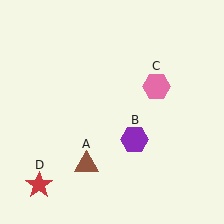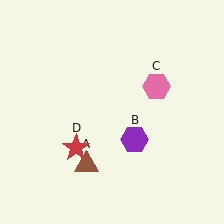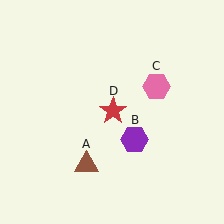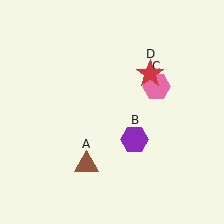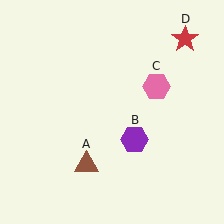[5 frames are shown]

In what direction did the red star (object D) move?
The red star (object D) moved up and to the right.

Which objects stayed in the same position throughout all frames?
Brown triangle (object A) and purple hexagon (object B) and pink hexagon (object C) remained stationary.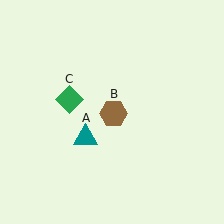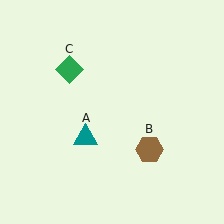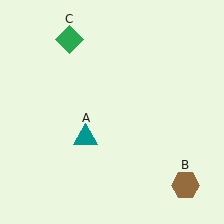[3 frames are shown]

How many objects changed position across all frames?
2 objects changed position: brown hexagon (object B), green diamond (object C).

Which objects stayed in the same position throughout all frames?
Teal triangle (object A) remained stationary.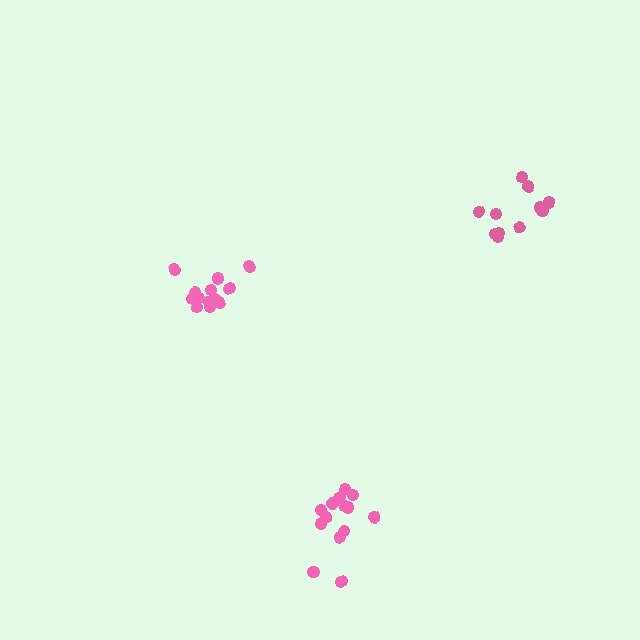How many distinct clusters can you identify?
There are 3 distinct clusters.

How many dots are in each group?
Group 1: 13 dots, Group 2: 11 dots, Group 3: 14 dots (38 total).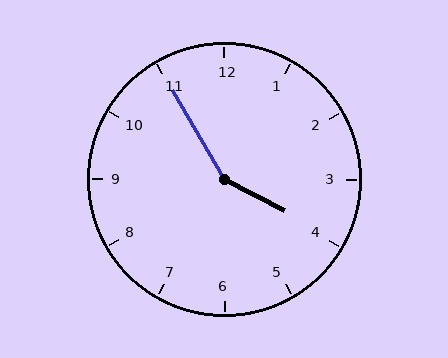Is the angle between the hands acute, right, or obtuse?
It is obtuse.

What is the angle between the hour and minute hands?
Approximately 148 degrees.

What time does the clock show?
3:55.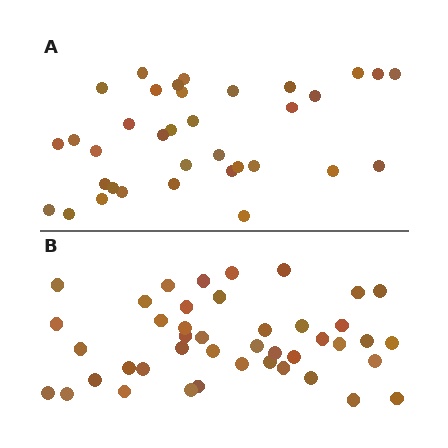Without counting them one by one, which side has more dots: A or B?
Region B (the bottom region) has more dots.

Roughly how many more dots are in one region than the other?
Region B has roughly 8 or so more dots than region A.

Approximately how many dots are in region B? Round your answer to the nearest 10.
About 40 dots. (The exact count is 43, which rounds to 40.)